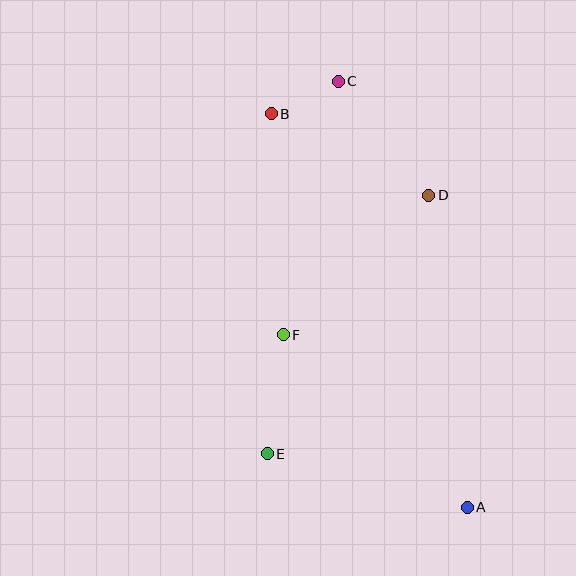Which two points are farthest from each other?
Points A and C are farthest from each other.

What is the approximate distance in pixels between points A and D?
The distance between A and D is approximately 314 pixels.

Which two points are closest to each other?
Points B and C are closest to each other.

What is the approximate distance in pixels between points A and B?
The distance between A and B is approximately 440 pixels.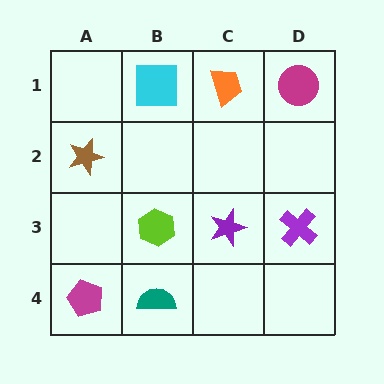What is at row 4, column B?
A teal semicircle.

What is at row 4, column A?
A magenta pentagon.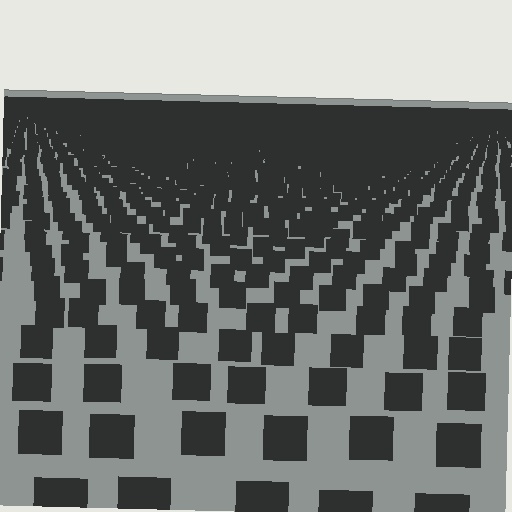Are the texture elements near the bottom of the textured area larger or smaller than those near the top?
Larger. Near the bottom, elements are closer to the viewer and appear at a bigger on-screen size.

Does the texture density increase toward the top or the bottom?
Density increases toward the top.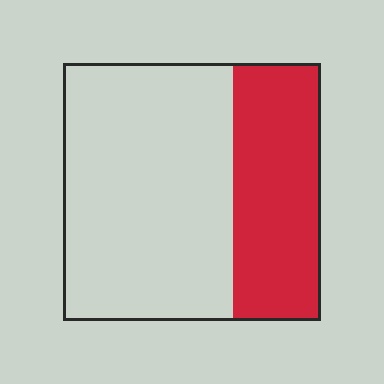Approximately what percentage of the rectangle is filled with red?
Approximately 35%.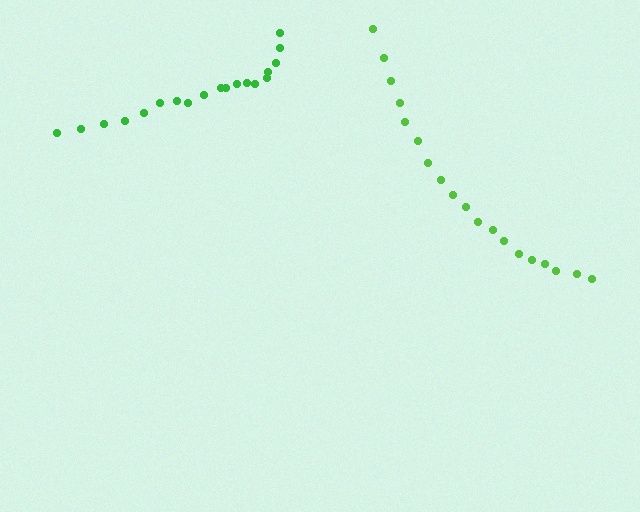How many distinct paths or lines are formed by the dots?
There are 2 distinct paths.